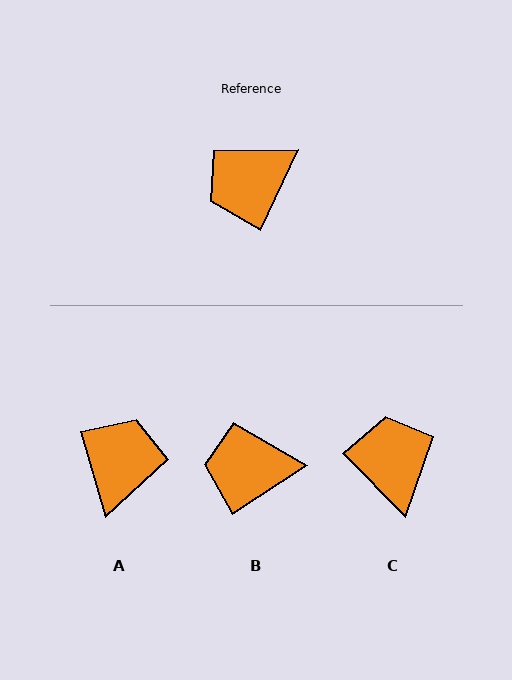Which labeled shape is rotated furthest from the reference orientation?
A, about 138 degrees away.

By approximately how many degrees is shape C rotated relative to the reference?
Approximately 110 degrees clockwise.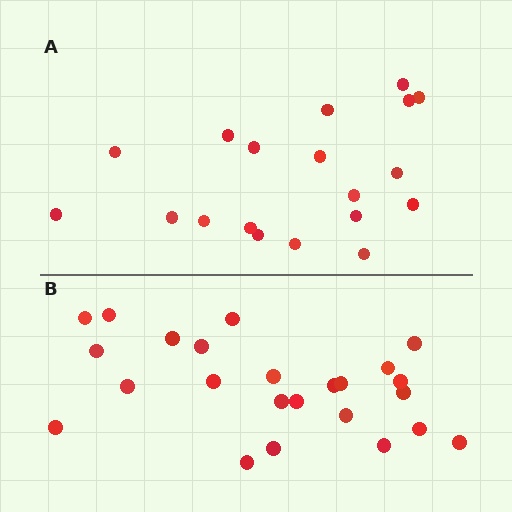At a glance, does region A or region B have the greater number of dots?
Region B (the bottom region) has more dots.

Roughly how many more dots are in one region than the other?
Region B has about 5 more dots than region A.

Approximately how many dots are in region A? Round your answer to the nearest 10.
About 20 dots. (The exact count is 19, which rounds to 20.)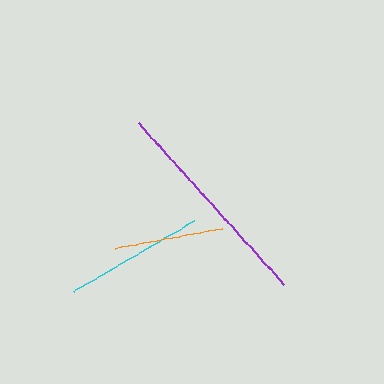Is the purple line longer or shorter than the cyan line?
The purple line is longer than the cyan line.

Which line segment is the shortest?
The orange line is the shortest at approximately 109 pixels.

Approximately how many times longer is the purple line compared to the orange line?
The purple line is approximately 2.0 times the length of the orange line.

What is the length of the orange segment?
The orange segment is approximately 109 pixels long.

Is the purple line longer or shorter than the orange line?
The purple line is longer than the orange line.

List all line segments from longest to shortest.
From longest to shortest: purple, cyan, orange.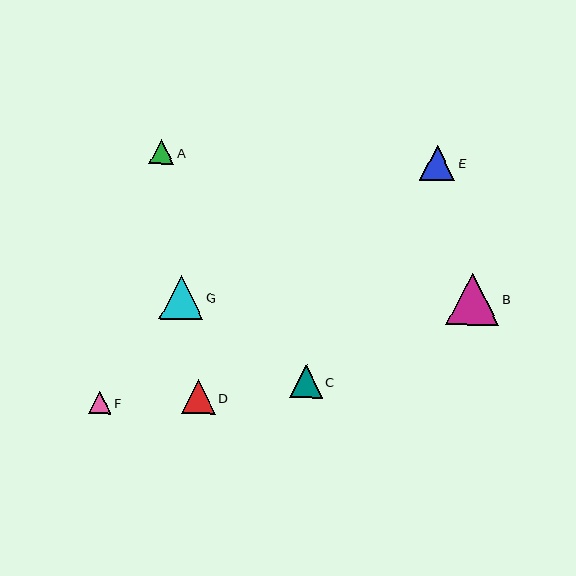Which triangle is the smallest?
Triangle F is the smallest with a size of approximately 23 pixels.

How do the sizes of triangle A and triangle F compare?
Triangle A and triangle F are approximately the same size.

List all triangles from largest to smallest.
From largest to smallest: B, G, E, D, C, A, F.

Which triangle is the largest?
Triangle B is the largest with a size of approximately 52 pixels.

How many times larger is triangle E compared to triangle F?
Triangle E is approximately 1.6 times the size of triangle F.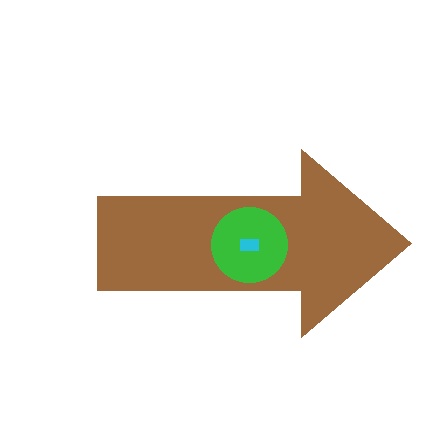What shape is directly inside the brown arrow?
The green circle.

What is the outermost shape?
The brown arrow.